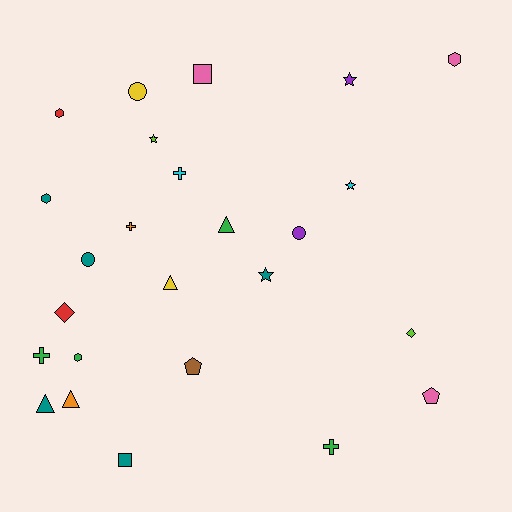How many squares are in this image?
There are 2 squares.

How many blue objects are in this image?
There are no blue objects.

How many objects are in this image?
There are 25 objects.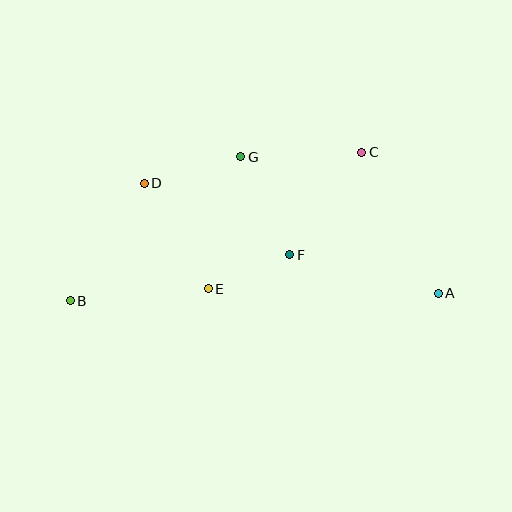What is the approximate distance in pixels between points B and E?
The distance between B and E is approximately 139 pixels.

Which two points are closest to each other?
Points E and F are closest to each other.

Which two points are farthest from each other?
Points A and B are farthest from each other.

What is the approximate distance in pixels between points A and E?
The distance between A and E is approximately 230 pixels.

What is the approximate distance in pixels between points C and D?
The distance between C and D is approximately 220 pixels.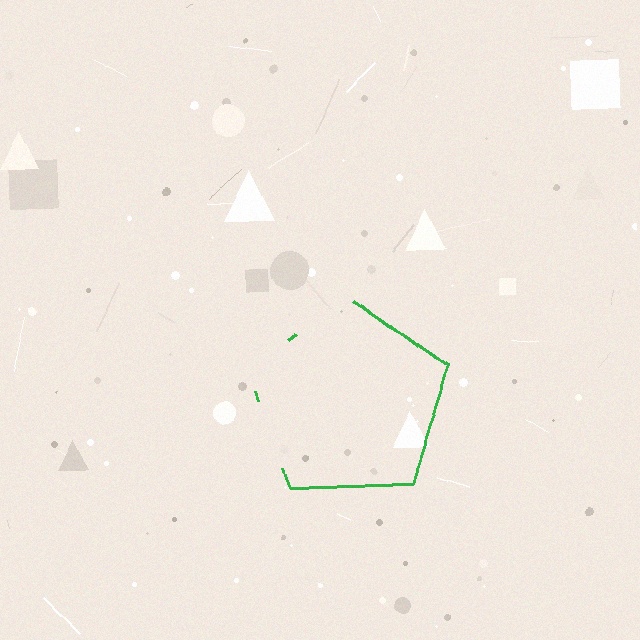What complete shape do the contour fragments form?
The contour fragments form a pentagon.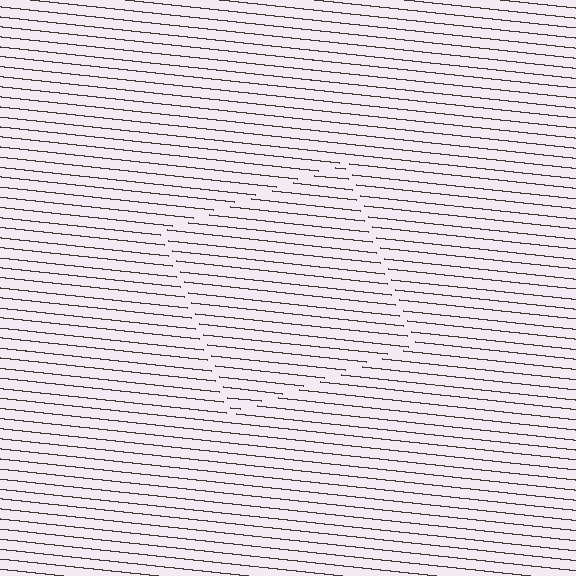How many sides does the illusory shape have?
4 sides — the line-ends trace a square.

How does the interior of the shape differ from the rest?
The interior of the shape contains the same grating, shifted by half a period — the contour is defined by the phase discontinuity where line-ends from the inner and outer gratings abut.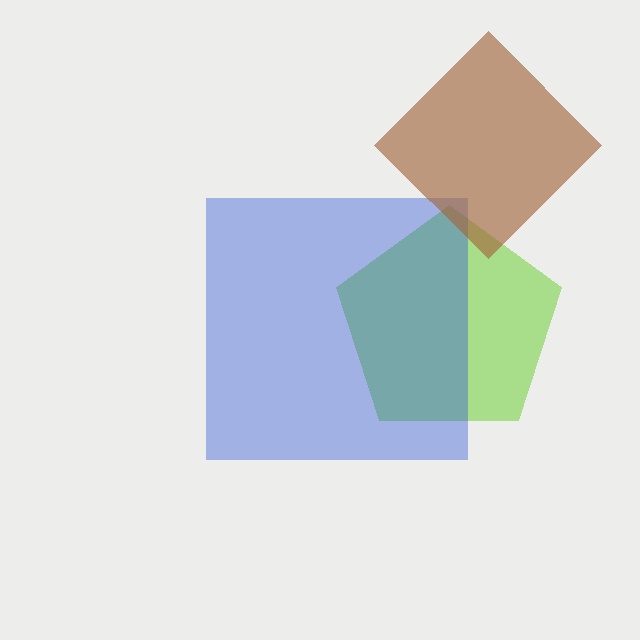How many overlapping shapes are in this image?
There are 3 overlapping shapes in the image.